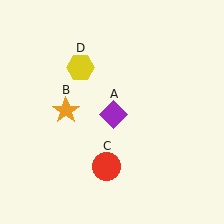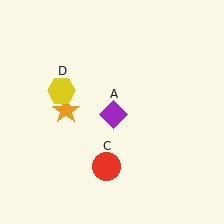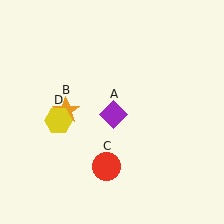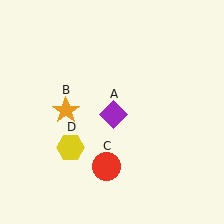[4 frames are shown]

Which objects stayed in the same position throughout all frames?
Purple diamond (object A) and orange star (object B) and red circle (object C) remained stationary.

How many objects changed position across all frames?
1 object changed position: yellow hexagon (object D).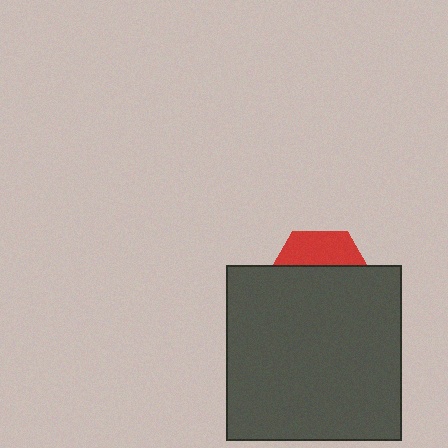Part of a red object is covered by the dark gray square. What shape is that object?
It is a hexagon.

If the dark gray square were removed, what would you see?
You would see the complete red hexagon.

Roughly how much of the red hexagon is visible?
A small part of it is visible (roughly 33%).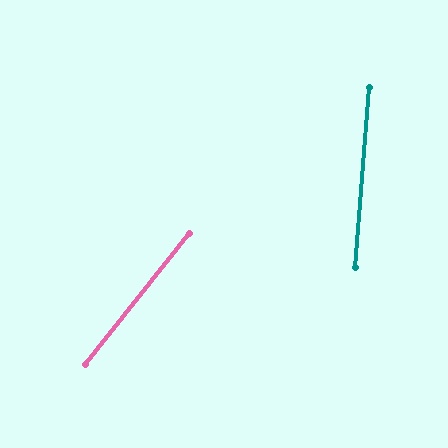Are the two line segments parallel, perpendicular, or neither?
Neither parallel nor perpendicular — they differ by about 34°.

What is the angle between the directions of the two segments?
Approximately 34 degrees.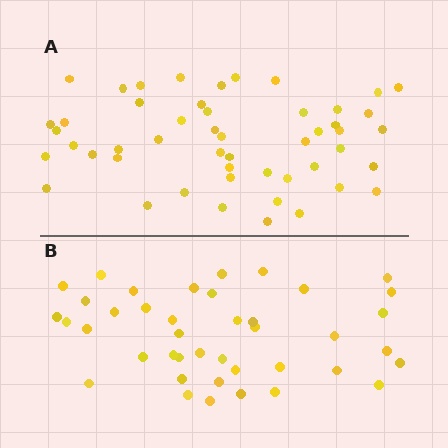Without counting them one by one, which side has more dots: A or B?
Region A (the top region) has more dots.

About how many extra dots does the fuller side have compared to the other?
Region A has roughly 8 or so more dots than region B.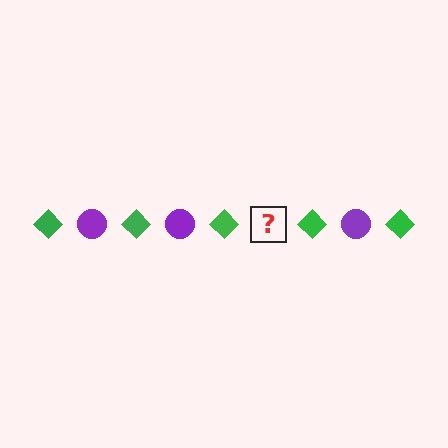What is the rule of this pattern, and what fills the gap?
The rule is that the pattern alternates between green diamond and purple circle. The gap should be filled with a purple circle.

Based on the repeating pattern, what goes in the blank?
The blank should be a purple circle.